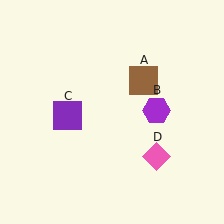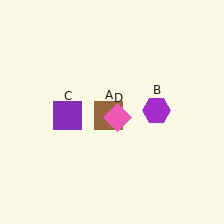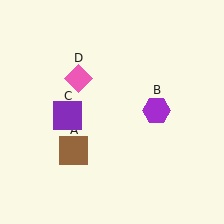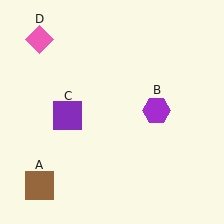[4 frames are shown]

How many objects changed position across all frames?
2 objects changed position: brown square (object A), pink diamond (object D).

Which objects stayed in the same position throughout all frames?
Purple hexagon (object B) and purple square (object C) remained stationary.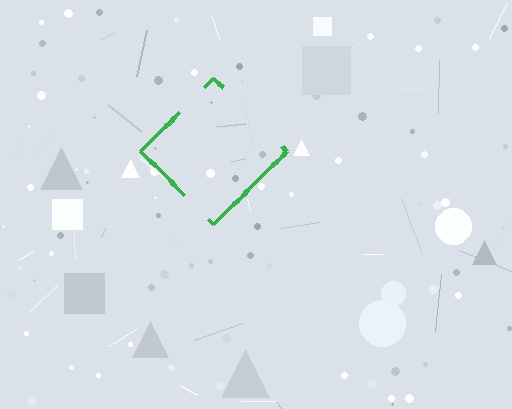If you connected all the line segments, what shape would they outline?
They would outline a diamond.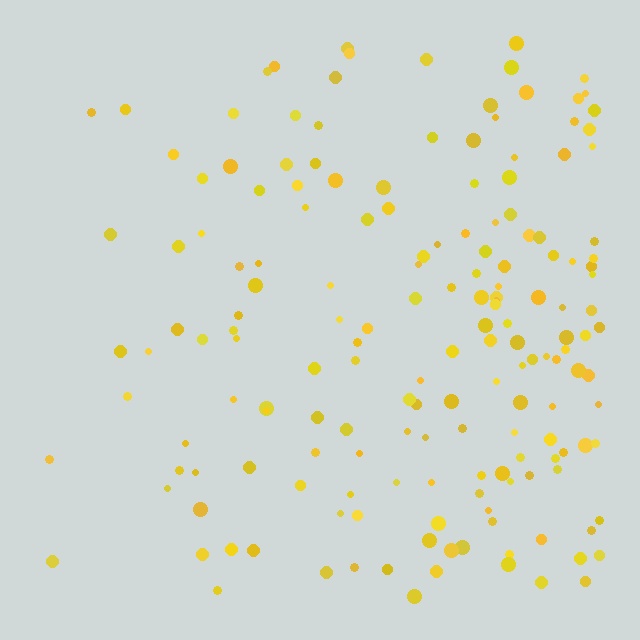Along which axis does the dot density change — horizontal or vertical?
Horizontal.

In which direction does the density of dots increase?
From left to right, with the right side densest.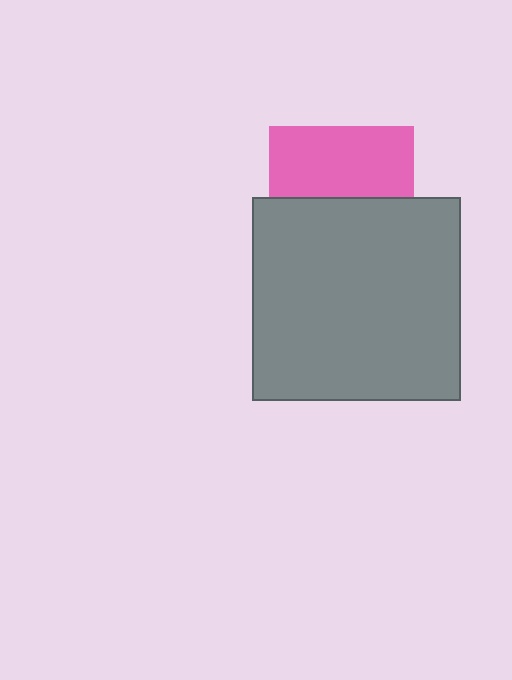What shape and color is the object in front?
The object in front is a gray rectangle.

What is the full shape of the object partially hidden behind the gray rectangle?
The partially hidden object is a pink square.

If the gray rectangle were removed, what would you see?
You would see the complete pink square.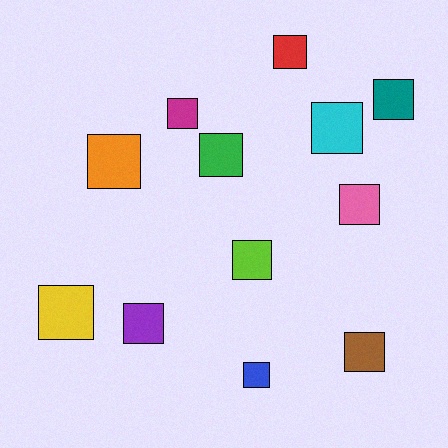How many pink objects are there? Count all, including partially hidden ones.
There is 1 pink object.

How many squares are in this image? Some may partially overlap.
There are 12 squares.